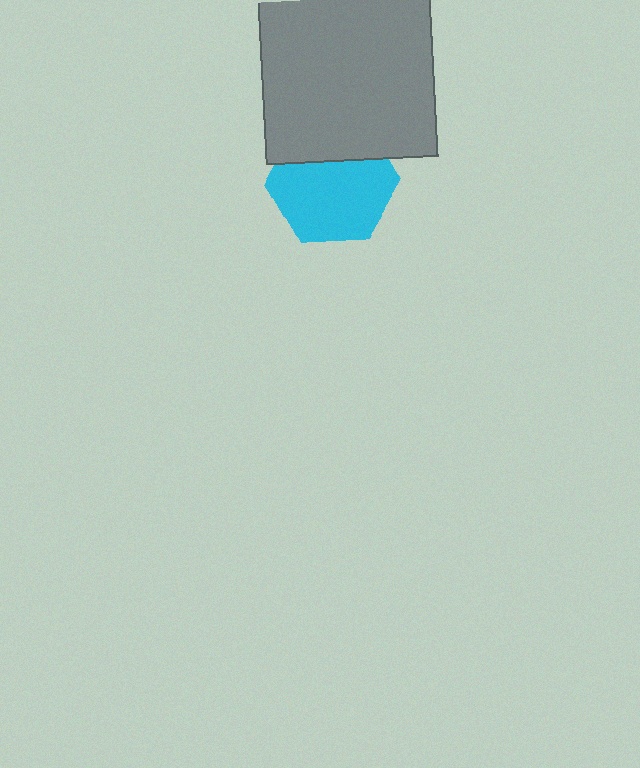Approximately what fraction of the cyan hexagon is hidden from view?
Roughly 30% of the cyan hexagon is hidden behind the gray square.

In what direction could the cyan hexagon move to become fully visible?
The cyan hexagon could move down. That would shift it out from behind the gray square entirely.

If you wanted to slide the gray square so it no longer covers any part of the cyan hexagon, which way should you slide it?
Slide it up — that is the most direct way to separate the two shapes.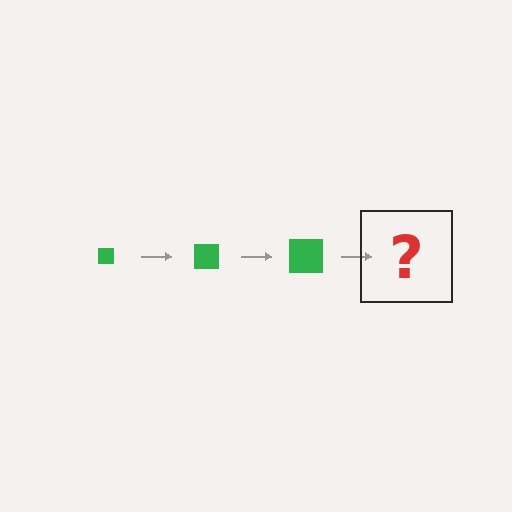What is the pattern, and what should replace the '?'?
The pattern is that the square gets progressively larger each step. The '?' should be a green square, larger than the previous one.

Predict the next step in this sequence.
The next step is a green square, larger than the previous one.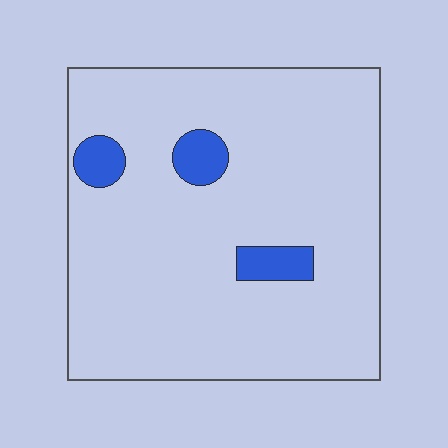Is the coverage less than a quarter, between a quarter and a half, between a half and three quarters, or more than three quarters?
Less than a quarter.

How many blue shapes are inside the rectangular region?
3.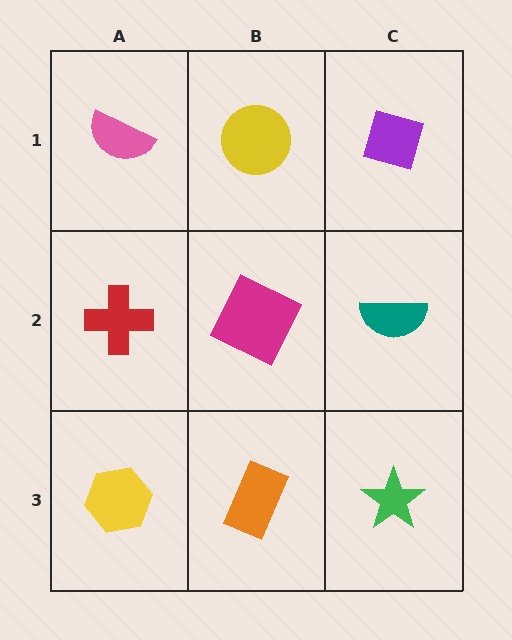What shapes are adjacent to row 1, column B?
A magenta square (row 2, column B), a pink semicircle (row 1, column A), a purple diamond (row 1, column C).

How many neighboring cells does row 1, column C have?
2.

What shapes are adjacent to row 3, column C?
A teal semicircle (row 2, column C), an orange rectangle (row 3, column B).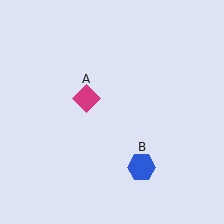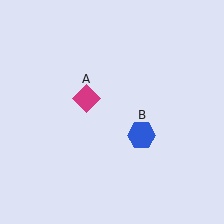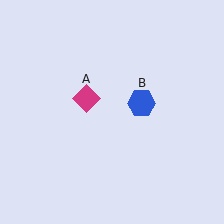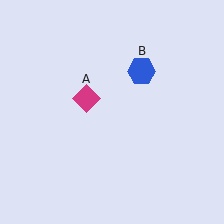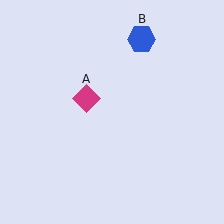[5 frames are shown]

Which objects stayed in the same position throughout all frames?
Magenta diamond (object A) remained stationary.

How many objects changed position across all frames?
1 object changed position: blue hexagon (object B).